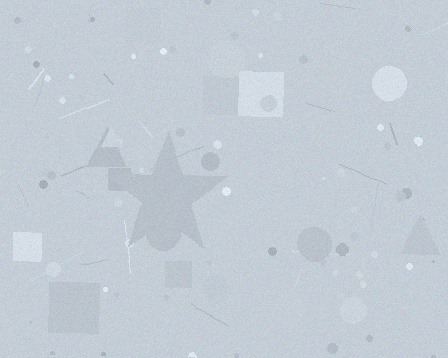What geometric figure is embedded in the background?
A star is embedded in the background.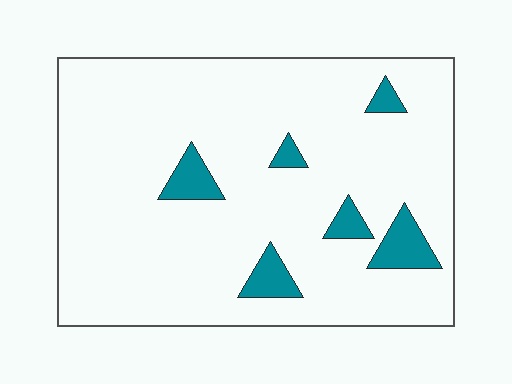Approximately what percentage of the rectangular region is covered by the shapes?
Approximately 10%.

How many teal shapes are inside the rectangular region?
6.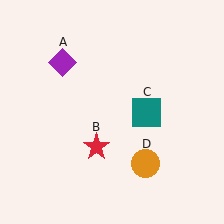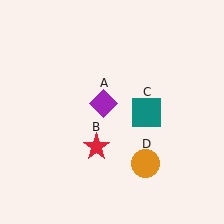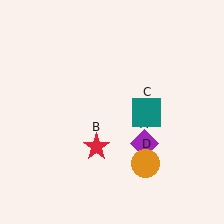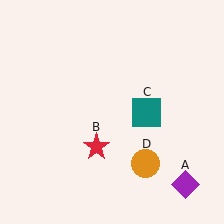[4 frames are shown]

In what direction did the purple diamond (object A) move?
The purple diamond (object A) moved down and to the right.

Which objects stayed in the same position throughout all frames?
Red star (object B) and teal square (object C) and orange circle (object D) remained stationary.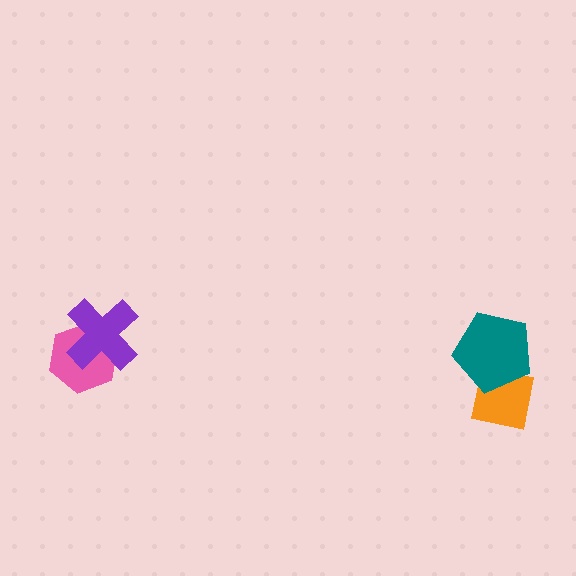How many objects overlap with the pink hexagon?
1 object overlaps with the pink hexagon.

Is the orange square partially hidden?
Yes, it is partially covered by another shape.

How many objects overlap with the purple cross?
1 object overlaps with the purple cross.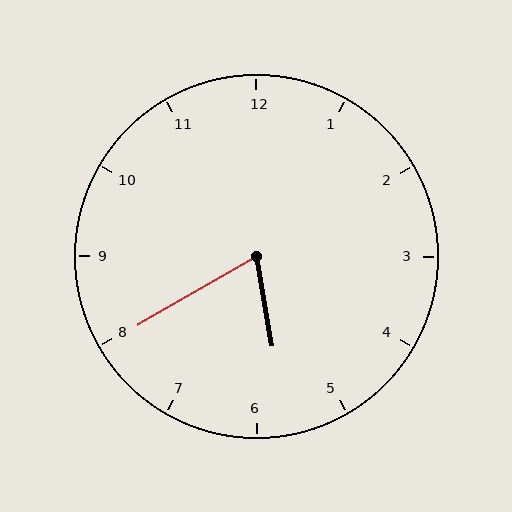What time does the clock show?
5:40.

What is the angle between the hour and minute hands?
Approximately 70 degrees.